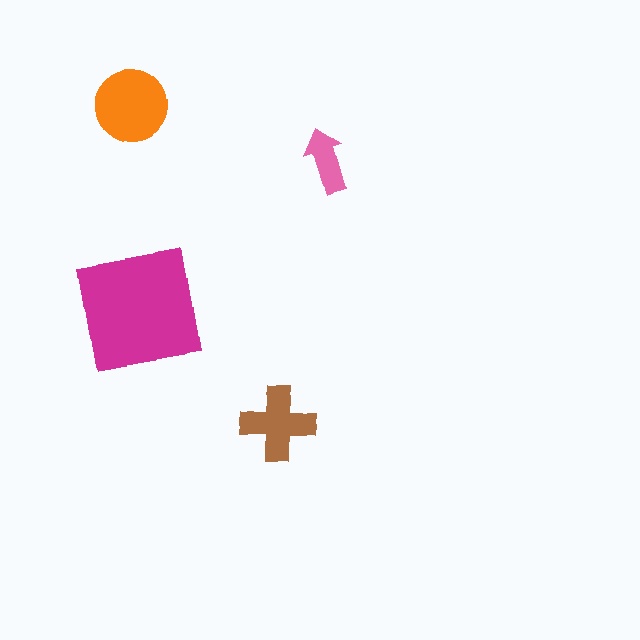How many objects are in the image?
There are 4 objects in the image.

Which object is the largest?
The magenta square.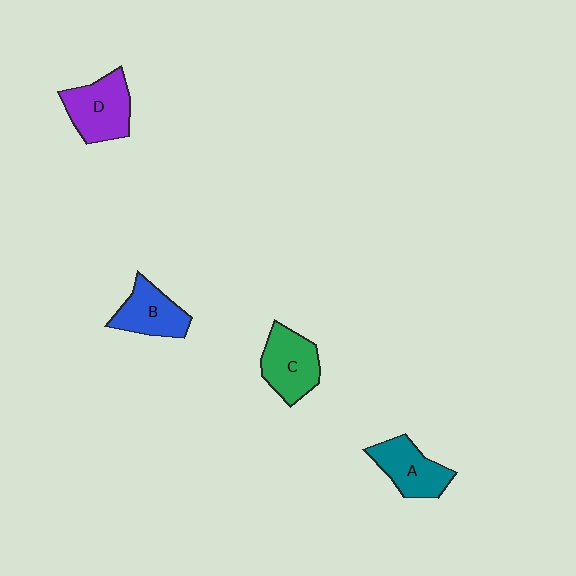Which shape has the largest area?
Shape D (purple).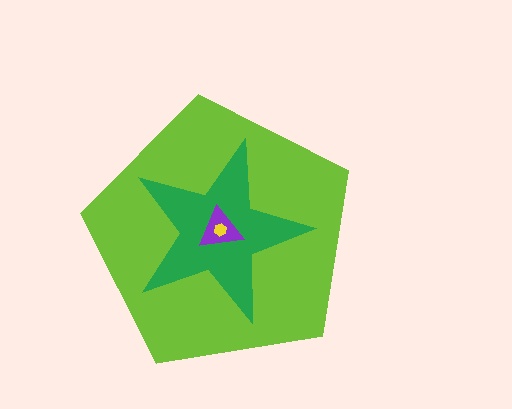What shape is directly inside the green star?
The purple triangle.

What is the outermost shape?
The lime pentagon.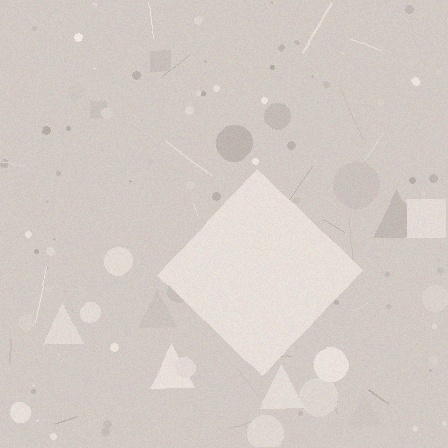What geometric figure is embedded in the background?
A diamond is embedded in the background.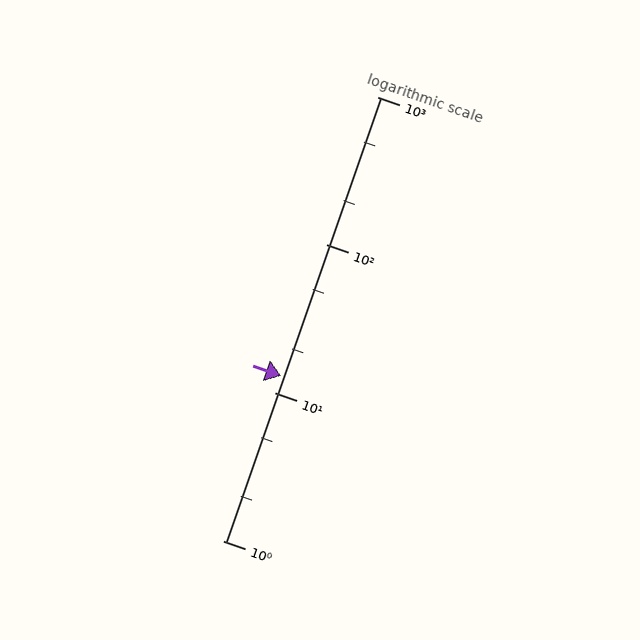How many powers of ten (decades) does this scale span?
The scale spans 3 decades, from 1 to 1000.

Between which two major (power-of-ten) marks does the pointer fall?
The pointer is between 10 and 100.